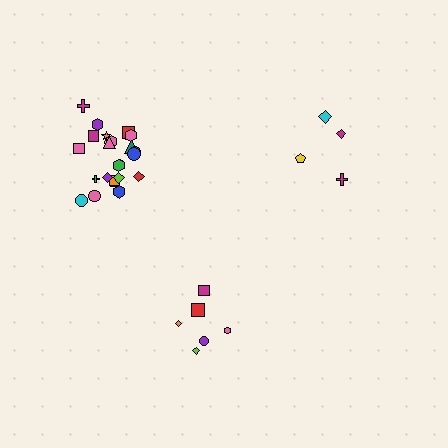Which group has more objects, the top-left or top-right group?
The top-left group.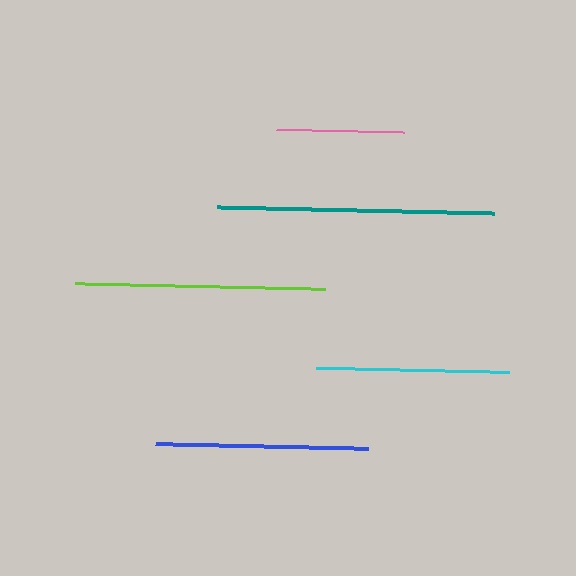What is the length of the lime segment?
The lime segment is approximately 250 pixels long.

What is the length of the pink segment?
The pink segment is approximately 128 pixels long.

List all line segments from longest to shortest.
From longest to shortest: teal, lime, blue, cyan, pink.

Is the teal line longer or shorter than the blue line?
The teal line is longer than the blue line.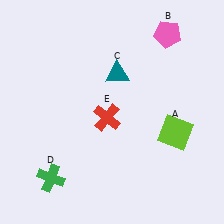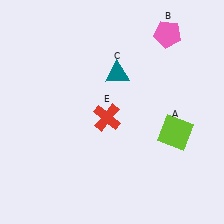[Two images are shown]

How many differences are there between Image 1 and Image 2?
There is 1 difference between the two images.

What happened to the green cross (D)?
The green cross (D) was removed in Image 2. It was in the bottom-left area of Image 1.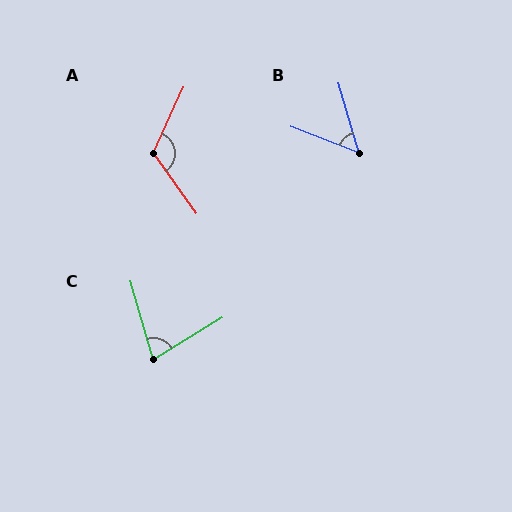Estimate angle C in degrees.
Approximately 75 degrees.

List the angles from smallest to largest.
B (53°), C (75°), A (119°).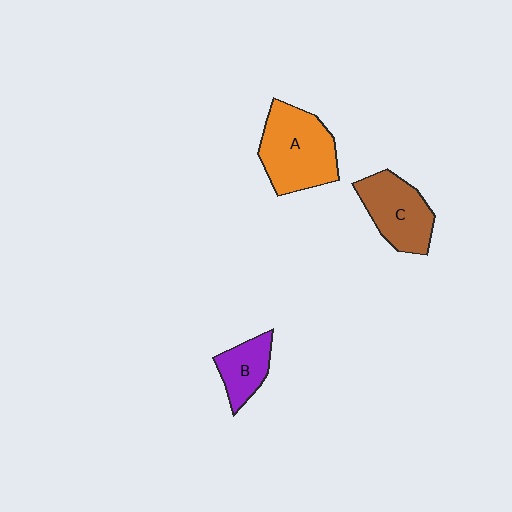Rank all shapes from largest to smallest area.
From largest to smallest: A (orange), C (brown), B (purple).